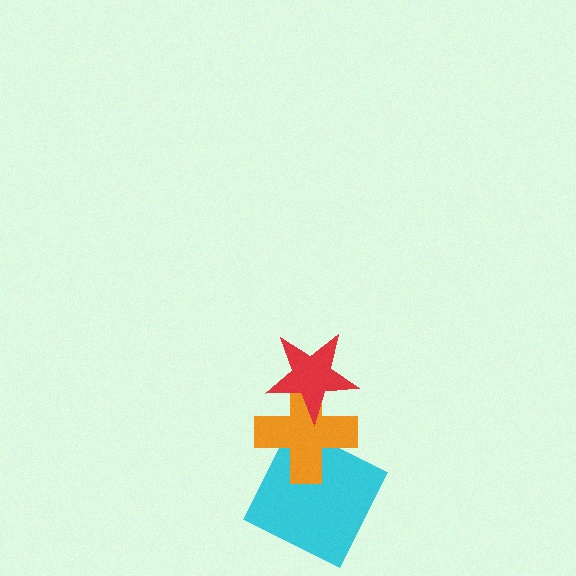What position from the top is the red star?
The red star is 1st from the top.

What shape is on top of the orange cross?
The red star is on top of the orange cross.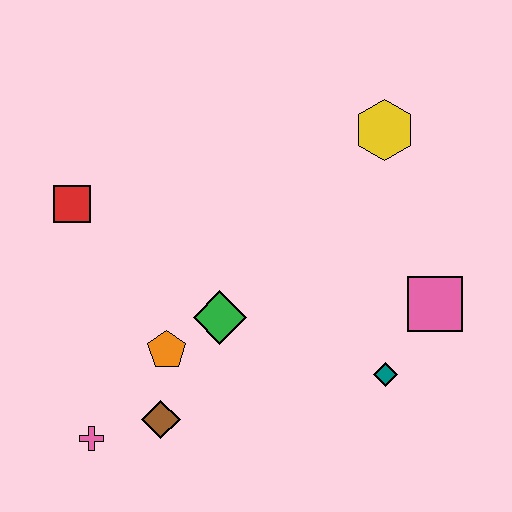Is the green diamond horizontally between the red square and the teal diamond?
Yes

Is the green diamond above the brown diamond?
Yes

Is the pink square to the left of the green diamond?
No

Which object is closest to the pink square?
The teal diamond is closest to the pink square.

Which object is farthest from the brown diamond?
The yellow hexagon is farthest from the brown diamond.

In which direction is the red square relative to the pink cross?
The red square is above the pink cross.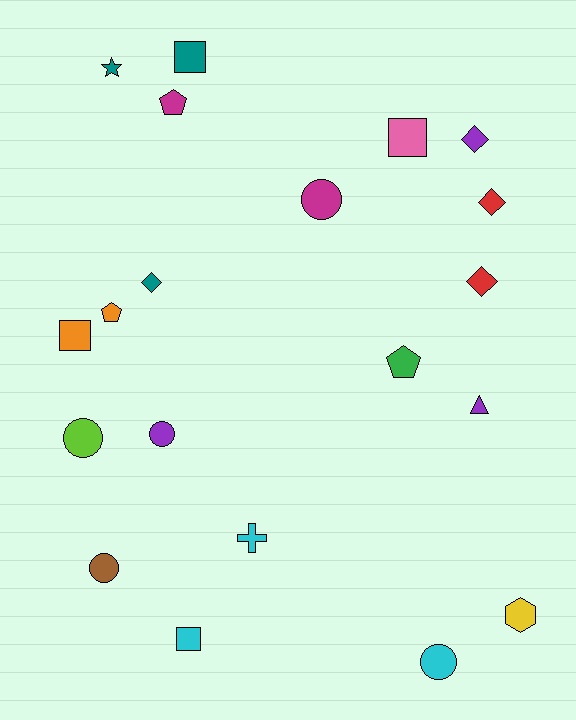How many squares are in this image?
There are 4 squares.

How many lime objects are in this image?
There is 1 lime object.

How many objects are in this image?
There are 20 objects.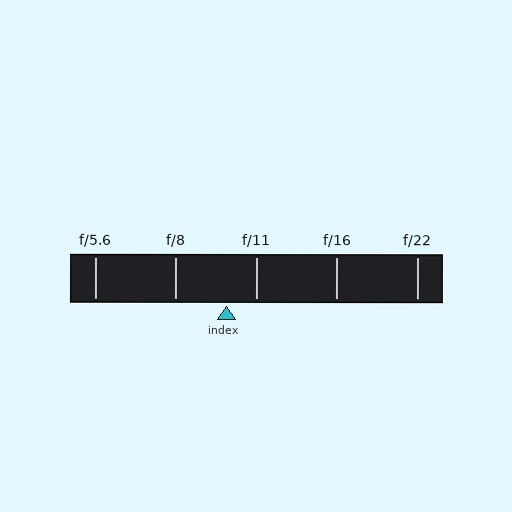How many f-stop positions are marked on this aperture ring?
There are 5 f-stop positions marked.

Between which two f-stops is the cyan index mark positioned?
The index mark is between f/8 and f/11.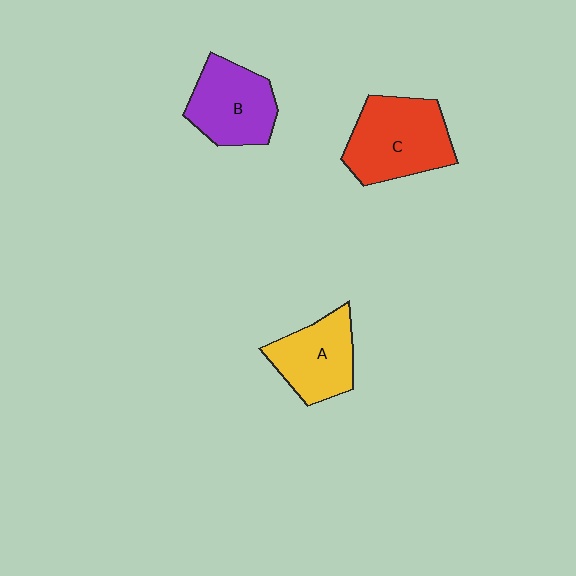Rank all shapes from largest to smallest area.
From largest to smallest: C (red), B (purple), A (yellow).